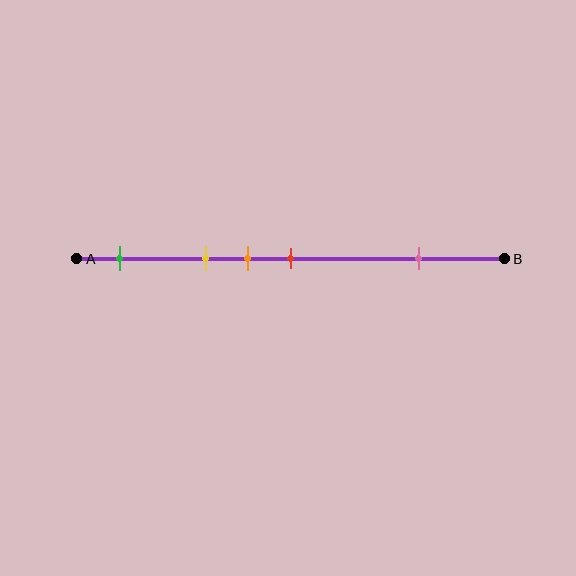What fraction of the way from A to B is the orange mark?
The orange mark is approximately 40% (0.4) of the way from A to B.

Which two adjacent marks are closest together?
The orange and red marks are the closest adjacent pair.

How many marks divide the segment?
There are 5 marks dividing the segment.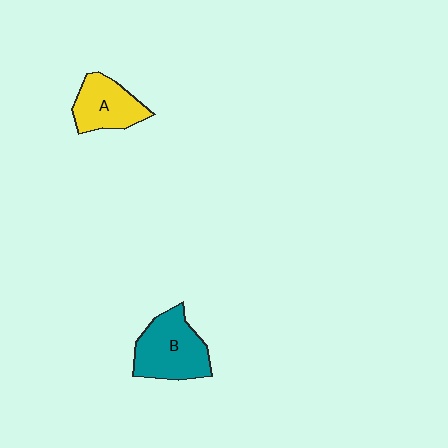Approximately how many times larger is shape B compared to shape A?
Approximately 1.3 times.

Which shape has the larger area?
Shape B (teal).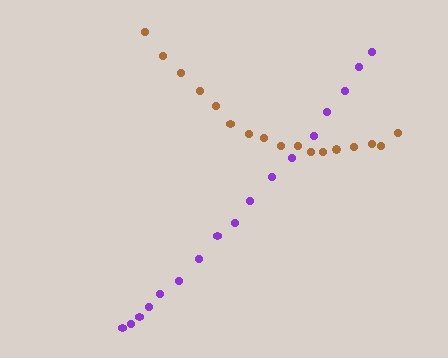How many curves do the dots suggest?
There are 2 distinct paths.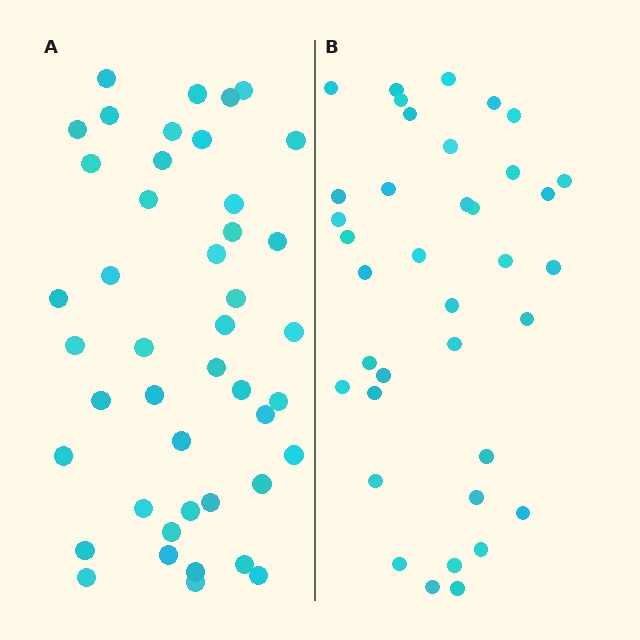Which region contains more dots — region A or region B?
Region A (the left region) has more dots.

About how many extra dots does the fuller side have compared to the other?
Region A has roughly 8 or so more dots than region B.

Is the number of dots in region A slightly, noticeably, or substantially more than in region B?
Region A has only slightly more — the two regions are fairly close. The ratio is roughly 1.2 to 1.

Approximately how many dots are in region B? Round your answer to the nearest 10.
About 40 dots. (The exact count is 37, which rounds to 40.)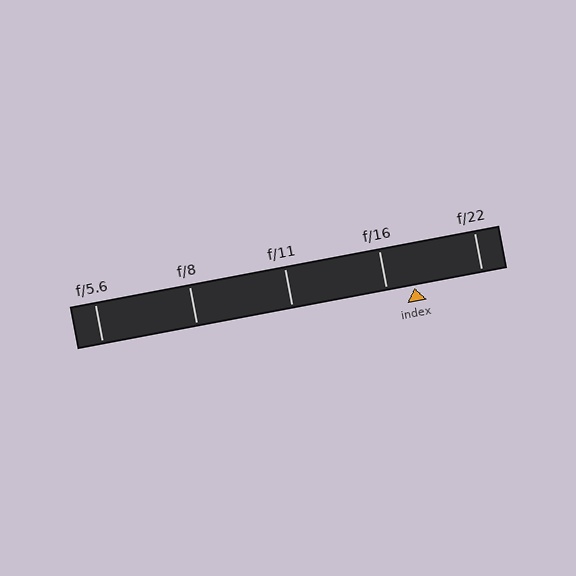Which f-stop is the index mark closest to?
The index mark is closest to f/16.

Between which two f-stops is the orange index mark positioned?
The index mark is between f/16 and f/22.